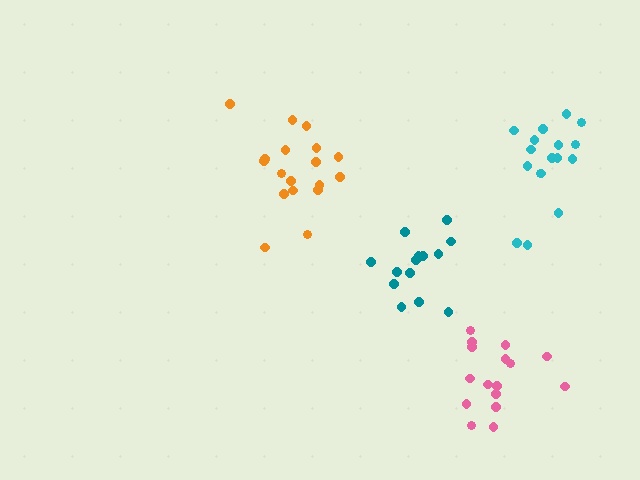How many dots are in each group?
Group 1: 16 dots, Group 2: 14 dots, Group 3: 17 dots, Group 4: 18 dots (65 total).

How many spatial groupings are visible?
There are 4 spatial groupings.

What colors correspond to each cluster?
The clusters are colored: pink, teal, cyan, orange.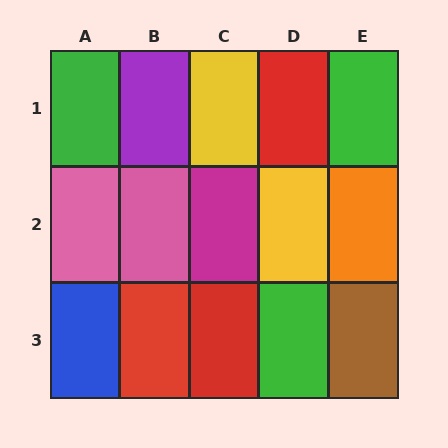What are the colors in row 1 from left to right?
Green, purple, yellow, red, green.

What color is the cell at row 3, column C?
Red.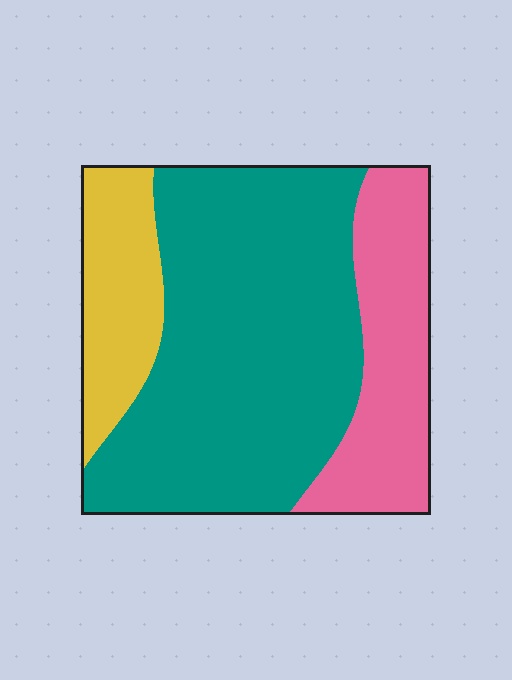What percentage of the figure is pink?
Pink takes up about one quarter (1/4) of the figure.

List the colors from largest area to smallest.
From largest to smallest: teal, pink, yellow.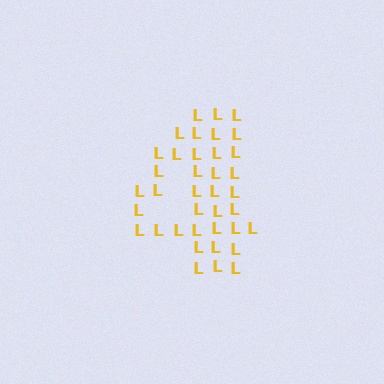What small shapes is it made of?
It is made of small letter L's.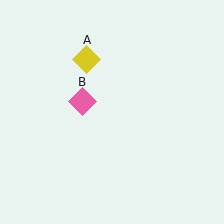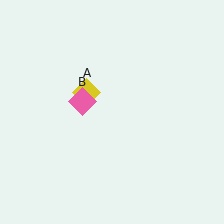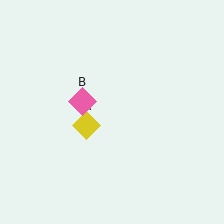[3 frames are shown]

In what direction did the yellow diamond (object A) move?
The yellow diamond (object A) moved down.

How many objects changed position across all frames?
1 object changed position: yellow diamond (object A).